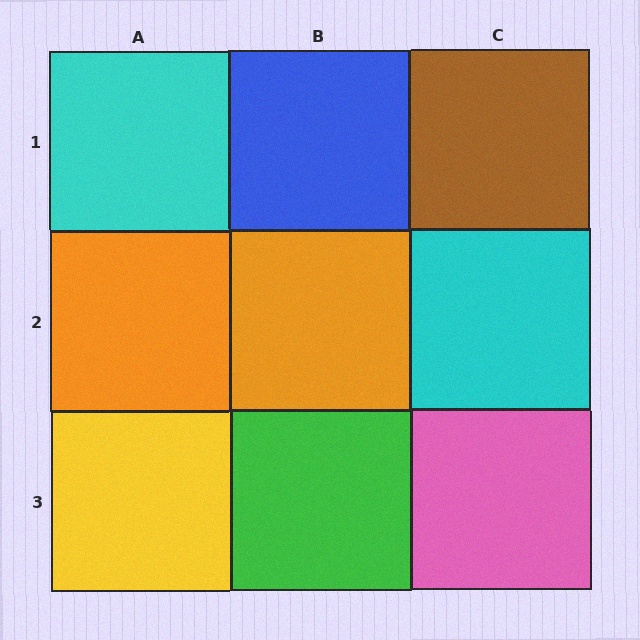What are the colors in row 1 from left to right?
Cyan, blue, brown.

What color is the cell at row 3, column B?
Green.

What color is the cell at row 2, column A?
Orange.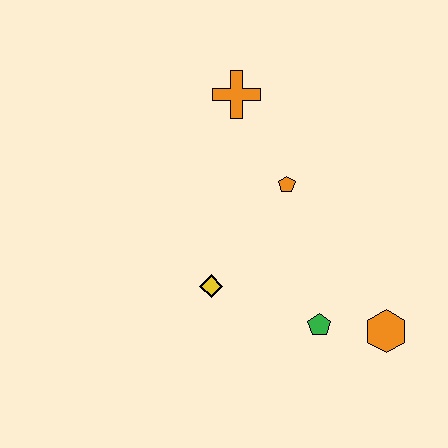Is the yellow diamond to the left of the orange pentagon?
Yes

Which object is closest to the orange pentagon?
The orange cross is closest to the orange pentagon.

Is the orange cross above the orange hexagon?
Yes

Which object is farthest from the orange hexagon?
The orange cross is farthest from the orange hexagon.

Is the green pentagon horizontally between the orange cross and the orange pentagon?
No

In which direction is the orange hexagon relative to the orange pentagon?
The orange hexagon is below the orange pentagon.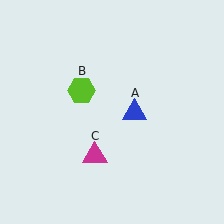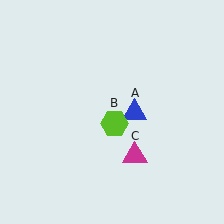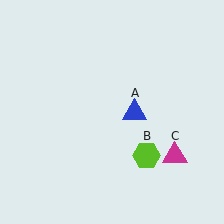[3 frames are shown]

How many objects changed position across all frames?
2 objects changed position: lime hexagon (object B), magenta triangle (object C).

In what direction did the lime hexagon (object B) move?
The lime hexagon (object B) moved down and to the right.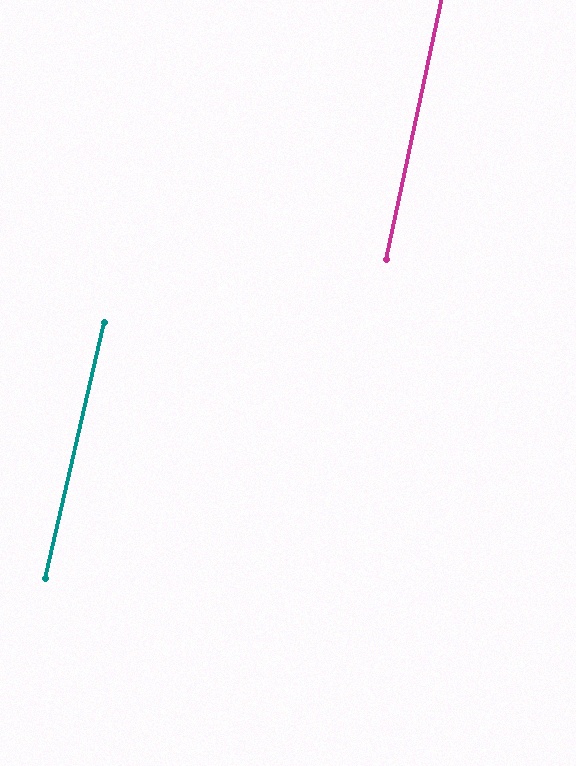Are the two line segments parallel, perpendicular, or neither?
Parallel — their directions differ by only 0.8°.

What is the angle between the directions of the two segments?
Approximately 1 degree.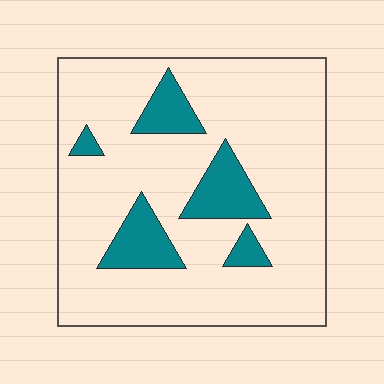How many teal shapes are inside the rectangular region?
5.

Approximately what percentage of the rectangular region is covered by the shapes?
Approximately 15%.